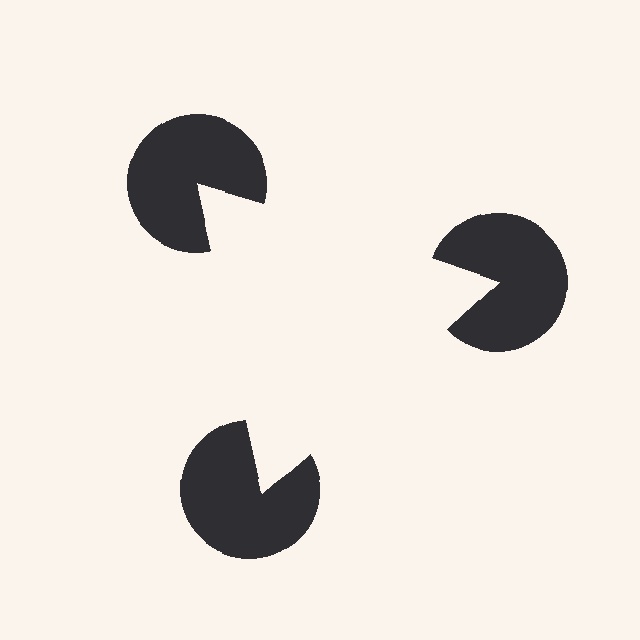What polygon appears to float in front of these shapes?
An illusory triangle — its edges are inferred from the aligned wedge cuts in the pac-man discs, not physically drawn.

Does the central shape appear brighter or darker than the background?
It typically appears slightly brighter than the background, even though no actual brightness change is drawn.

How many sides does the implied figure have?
3 sides.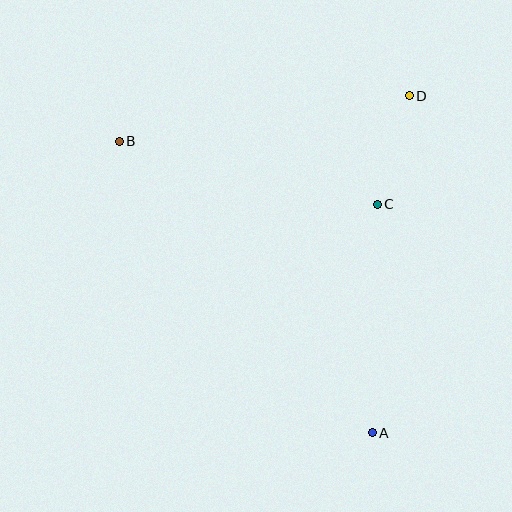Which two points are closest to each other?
Points C and D are closest to each other.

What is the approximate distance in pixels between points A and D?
The distance between A and D is approximately 339 pixels.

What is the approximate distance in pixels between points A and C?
The distance between A and C is approximately 229 pixels.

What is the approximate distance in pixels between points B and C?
The distance between B and C is approximately 266 pixels.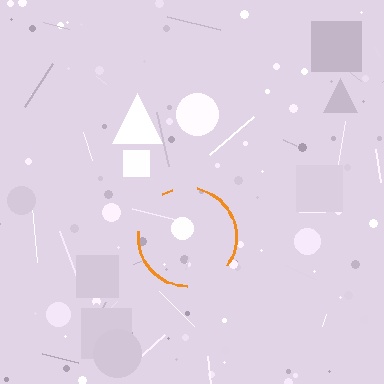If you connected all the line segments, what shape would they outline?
They would outline a circle.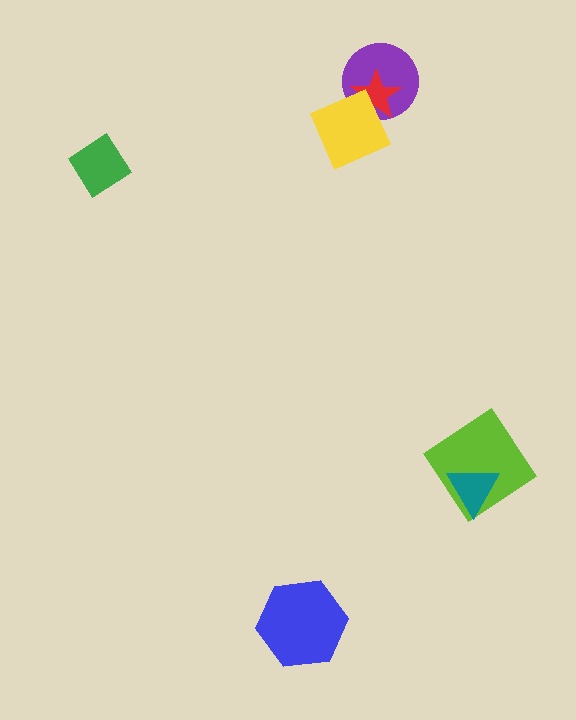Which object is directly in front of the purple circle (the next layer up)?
The red star is directly in front of the purple circle.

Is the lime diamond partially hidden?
Yes, it is partially covered by another shape.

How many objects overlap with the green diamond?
0 objects overlap with the green diamond.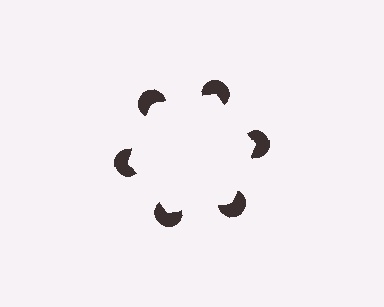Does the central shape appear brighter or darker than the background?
It typically appears slightly brighter than the background, even though no actual brightness change is drawn.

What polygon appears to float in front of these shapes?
An illusory hexagon — its edges are inferred from the aligned wedge cuts in the pac-man discs, not physically drawn.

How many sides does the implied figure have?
6 sides.